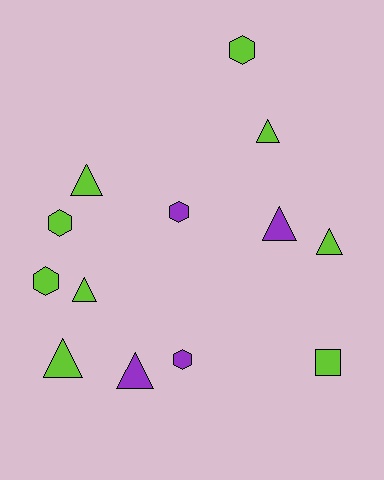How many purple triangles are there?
There are 2 purple triangles.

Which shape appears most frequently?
Triangle, with 7 objects.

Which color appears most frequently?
Lime, with 9 objects.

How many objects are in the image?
There are 13 objects.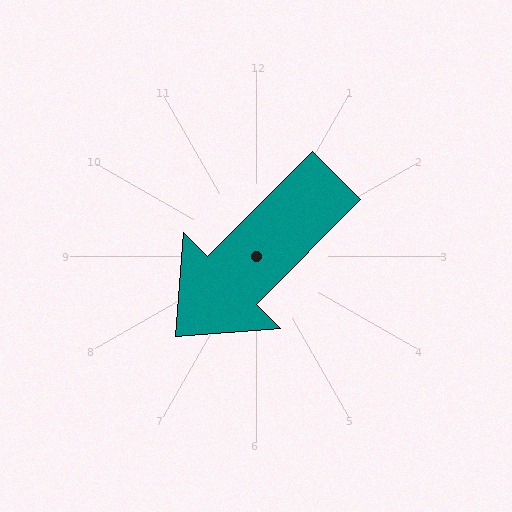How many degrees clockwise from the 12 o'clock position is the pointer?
Approximately 225 degrees.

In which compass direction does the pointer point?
Southwest.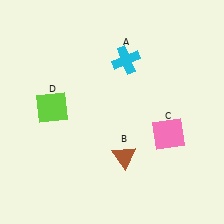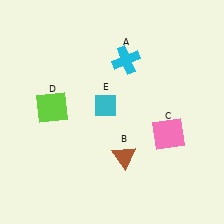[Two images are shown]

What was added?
A cyan diamond (E) was added in Image 2.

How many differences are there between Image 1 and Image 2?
There is 1 difference between the two images.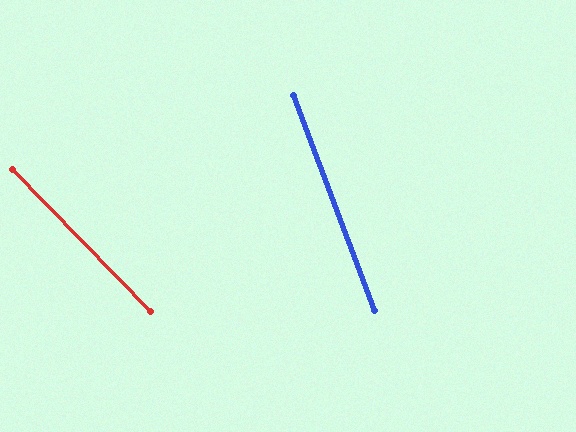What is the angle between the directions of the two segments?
Approximately 23 degrees.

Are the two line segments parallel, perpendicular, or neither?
Neither parallel nor perpendicular — they differ by about 23°.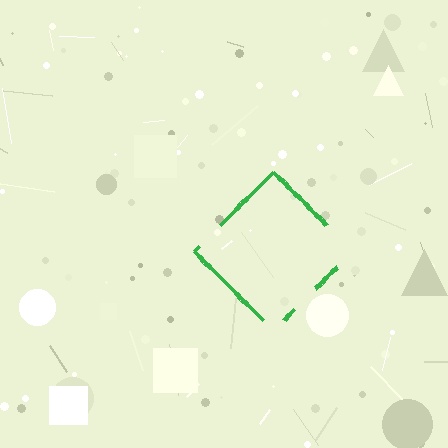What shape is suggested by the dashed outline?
The dashed outline suggests a diamond.